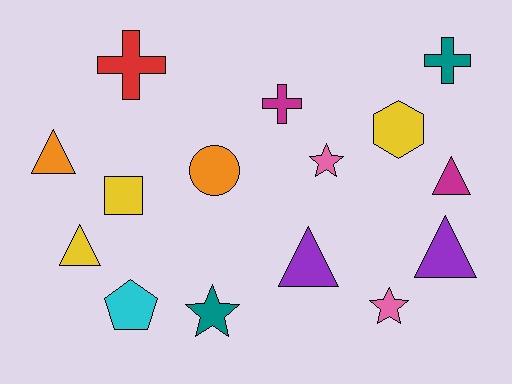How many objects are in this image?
There are 15 objects.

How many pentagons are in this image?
There is 1 pentagon.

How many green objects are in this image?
There are no green objects.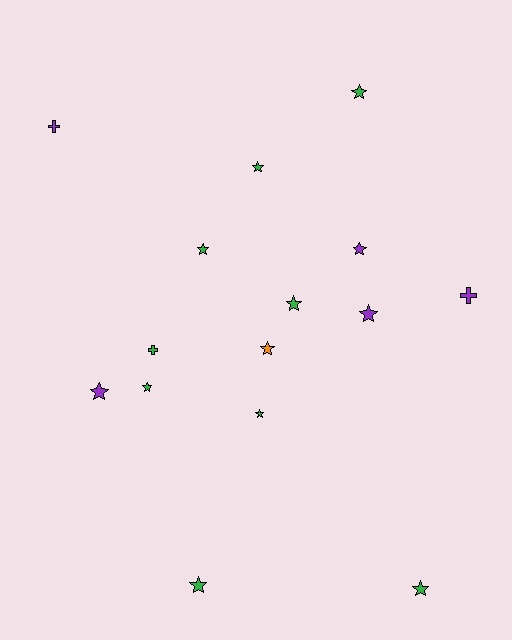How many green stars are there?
There are 8 green stars.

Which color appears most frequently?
Green, with 9 objects.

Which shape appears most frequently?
Star, with 12 objects.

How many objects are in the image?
There are 15 objects.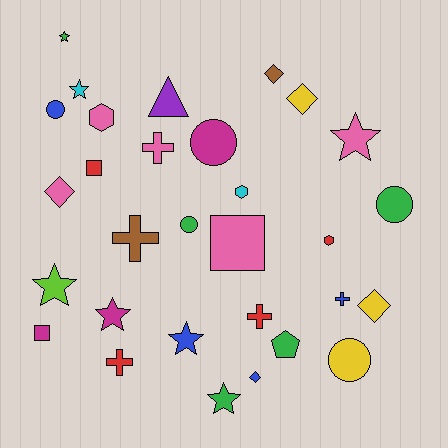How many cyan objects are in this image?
There are 2 cyan objects.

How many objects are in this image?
There are 30 objects.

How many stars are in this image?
There are 7 stars.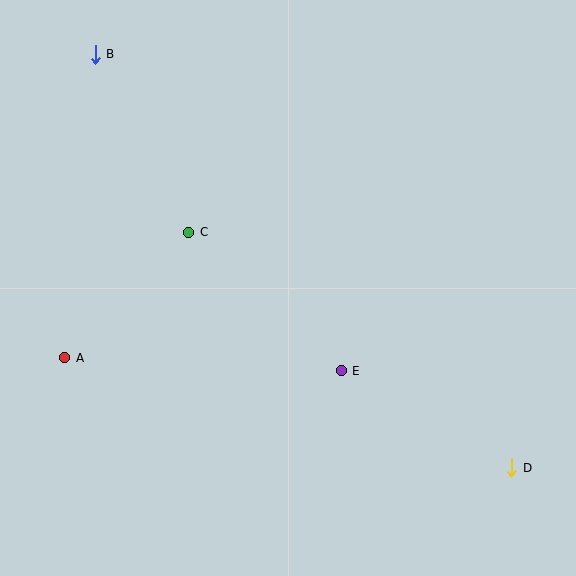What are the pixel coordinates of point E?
Point E is at (341, 371).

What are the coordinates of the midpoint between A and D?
The midpoint between A and D is at (288, 413).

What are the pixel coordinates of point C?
Point C is at (189, 232).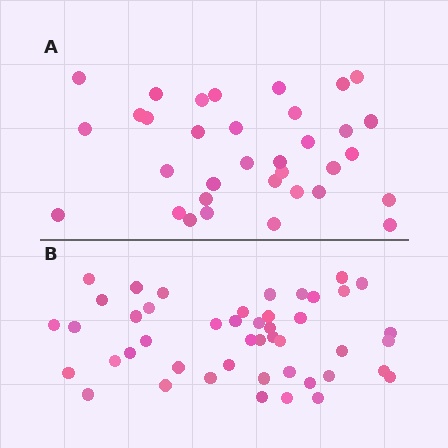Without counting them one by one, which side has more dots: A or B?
Region B (the bottom region) has more dots.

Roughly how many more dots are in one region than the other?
Region B has roughly 12 or so more dots than region A.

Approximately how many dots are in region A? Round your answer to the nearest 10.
About 30 dots. (The exact count is 34, which rounds to 30.)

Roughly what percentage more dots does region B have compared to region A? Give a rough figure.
About 35% more.